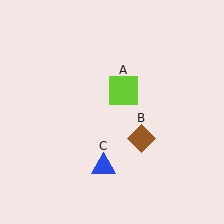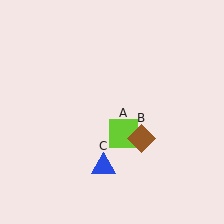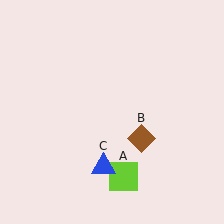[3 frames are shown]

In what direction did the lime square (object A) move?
The lime square (object A) moved down.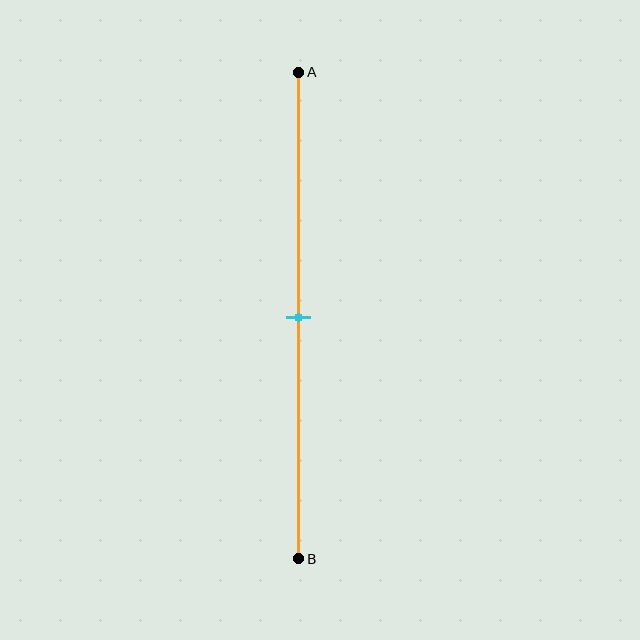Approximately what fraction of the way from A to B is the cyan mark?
The cyan mark is approximately 50% of the way from A to B.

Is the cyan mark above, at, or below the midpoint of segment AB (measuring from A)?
The cyan mark is approximately at the midpoint of segment AB.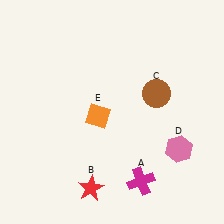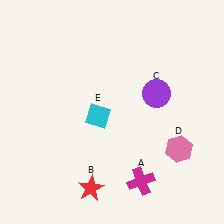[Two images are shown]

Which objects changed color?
C changed from brown to purple. E changed from orange to cyan.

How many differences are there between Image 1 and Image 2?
There are 2 differences between the two images.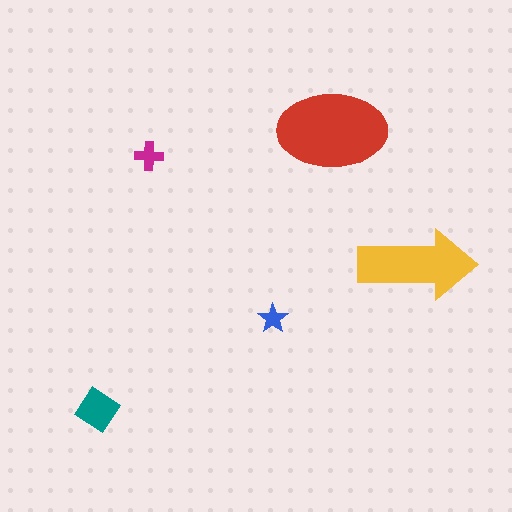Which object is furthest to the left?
The teal diamond is leftmost.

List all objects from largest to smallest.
The red ellipse, the yellow arrow, the teal diamond, the magenta cross, the blue star.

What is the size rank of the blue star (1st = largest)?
5th.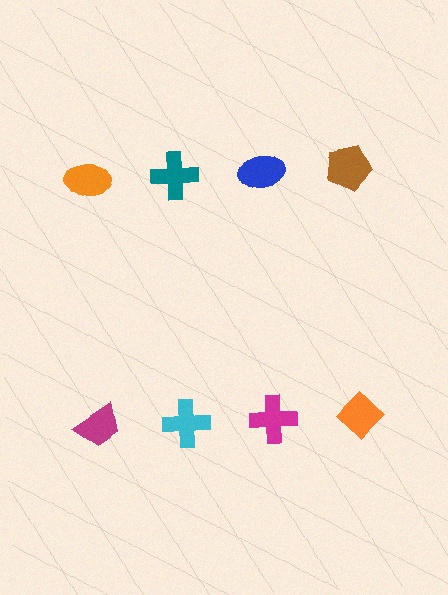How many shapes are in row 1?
4 shapes.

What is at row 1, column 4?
A brown pentagon.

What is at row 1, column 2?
A teal cross.